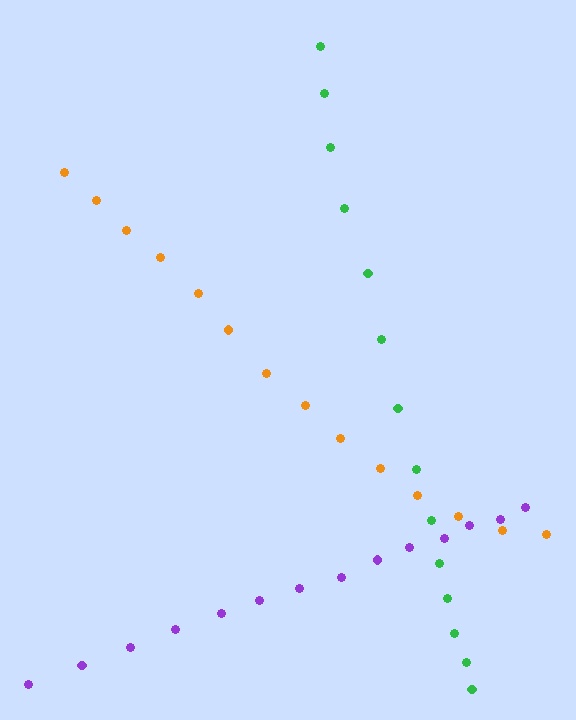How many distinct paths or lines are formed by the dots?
There are 3 distinct paths.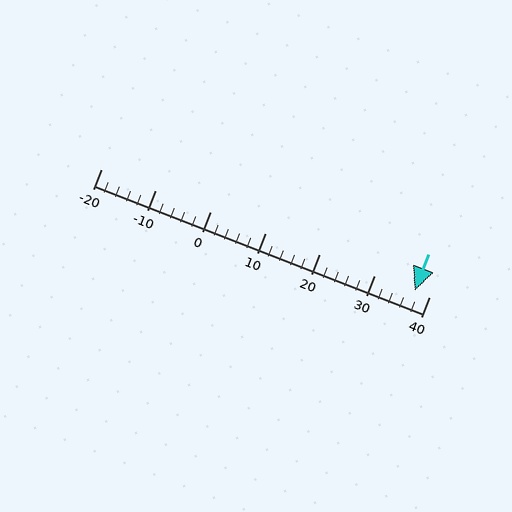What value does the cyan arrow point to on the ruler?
The cyan arrow points to approximately 37.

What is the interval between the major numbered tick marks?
The major tick marks are spaced 10 units apart.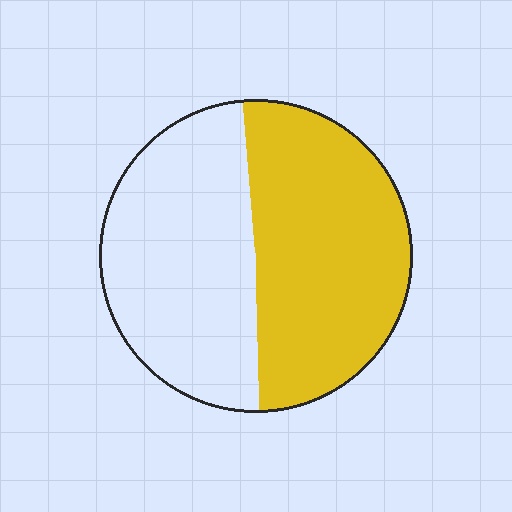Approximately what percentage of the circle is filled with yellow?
Approximately 50%.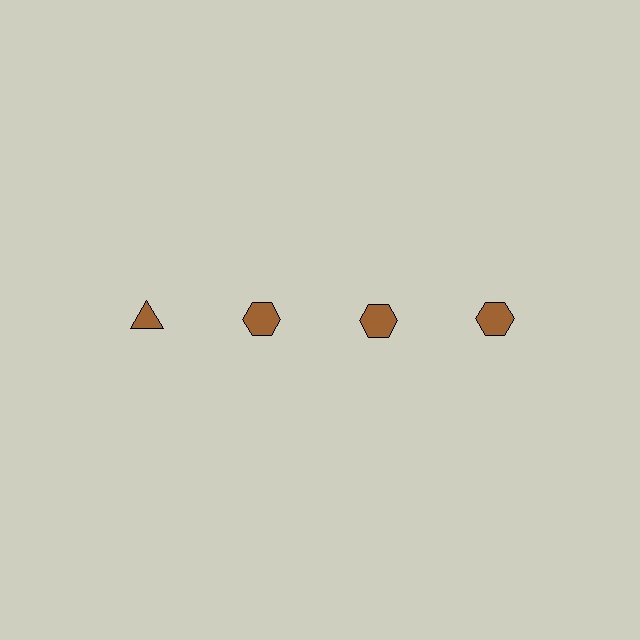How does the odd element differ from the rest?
It has a different shape: triangle instead of hexagon.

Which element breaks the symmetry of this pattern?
The brown triangle in the top row, leftmost column breaks the symmetry. All other shapes are brown hexagons.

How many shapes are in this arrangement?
There are 4 shapes arranged in a grid pattern.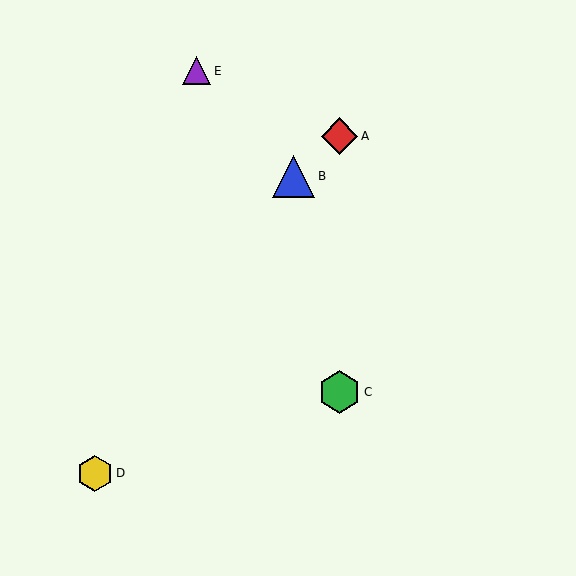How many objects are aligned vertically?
2 objects (A, C) are aligned vertically.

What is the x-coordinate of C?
Object C is at x≈339.